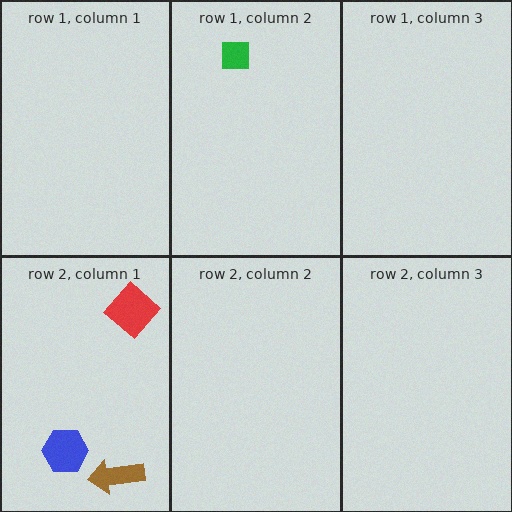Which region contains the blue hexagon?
The row 2, column 1 region.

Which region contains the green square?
The row 1, column 2 region.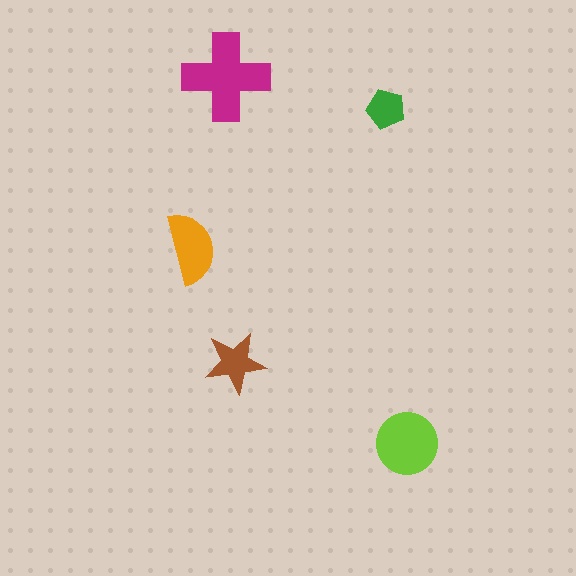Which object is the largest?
The magenta cross.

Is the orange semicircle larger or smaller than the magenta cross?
Smaller.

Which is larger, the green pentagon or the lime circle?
The lime circle.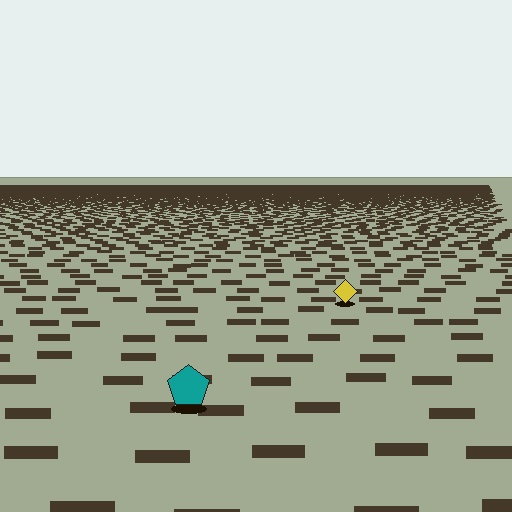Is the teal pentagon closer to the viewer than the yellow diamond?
Yes. The teal pentagon is closer — you can tell from the texture gradient: the ground texture is coarser near it.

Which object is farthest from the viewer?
The yellow diamond is farthest from the viewer. It appears smaller and the ground texture around it is denser.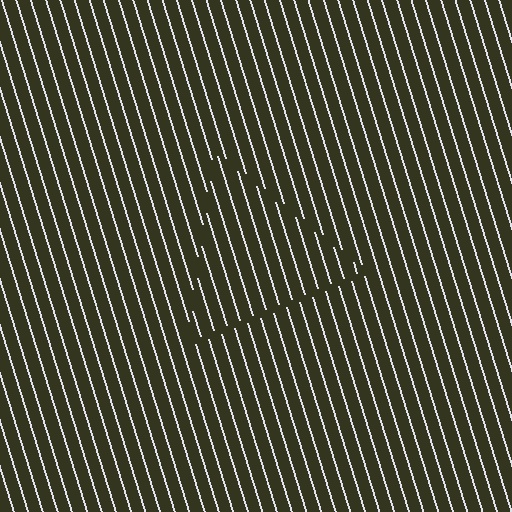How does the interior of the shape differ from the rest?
The interior of the shape contains the same grating, shifted by half a period — the contour is defined by the phase discontinuity where line-ends from the inner and outer gratings abut.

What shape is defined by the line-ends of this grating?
An illusory triangle. The interior of the shape contains the same grating, shifted by half a period — the contour is defined by the phase discontinuity where line-ends from the inner and outer gratings abut.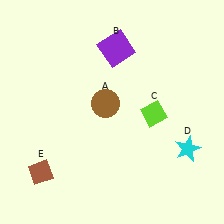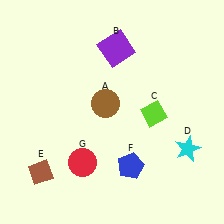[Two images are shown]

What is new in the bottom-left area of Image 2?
A red circle (G) was added in the bottom-left area of Image 2.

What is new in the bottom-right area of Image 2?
A blue pentagon (F) was added in the bottom-right area of Image 2.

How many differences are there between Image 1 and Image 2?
There are 2 differences between the two images.